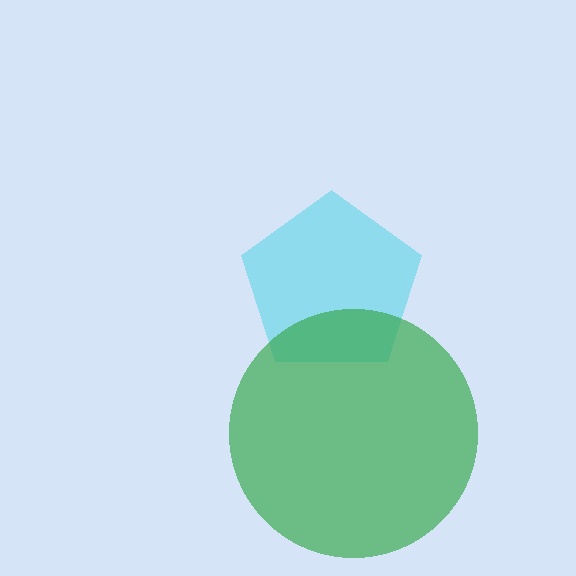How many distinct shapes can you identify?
There are 2 distinct shapes: a cyan pentagon, a green circle.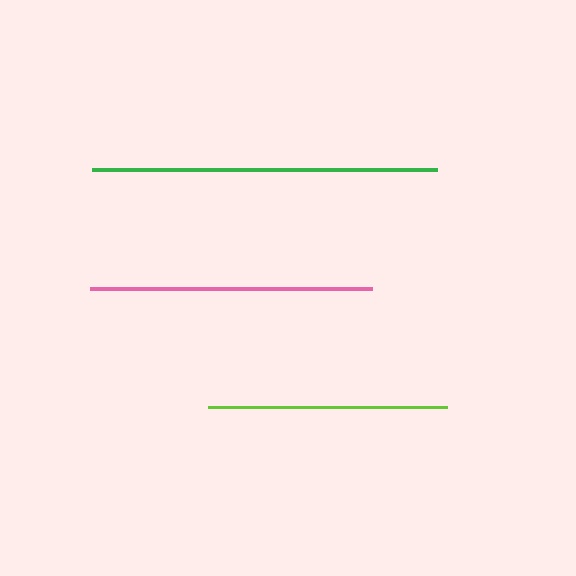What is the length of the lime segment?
The lime segment is approximately 240 pixels long.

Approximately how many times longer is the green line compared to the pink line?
The green line is approximately 1.2 times the length of the pink line.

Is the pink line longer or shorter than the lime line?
The pink line is longer than the lime line.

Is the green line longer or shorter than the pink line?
The green line is longer than the pink line.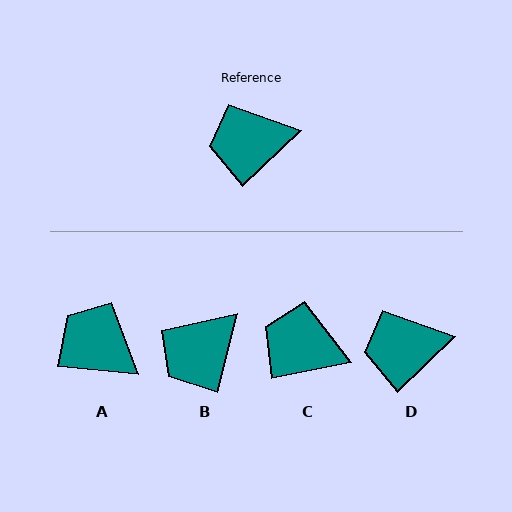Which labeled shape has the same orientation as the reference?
D.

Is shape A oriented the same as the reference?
No, it is off by about 50 degrees.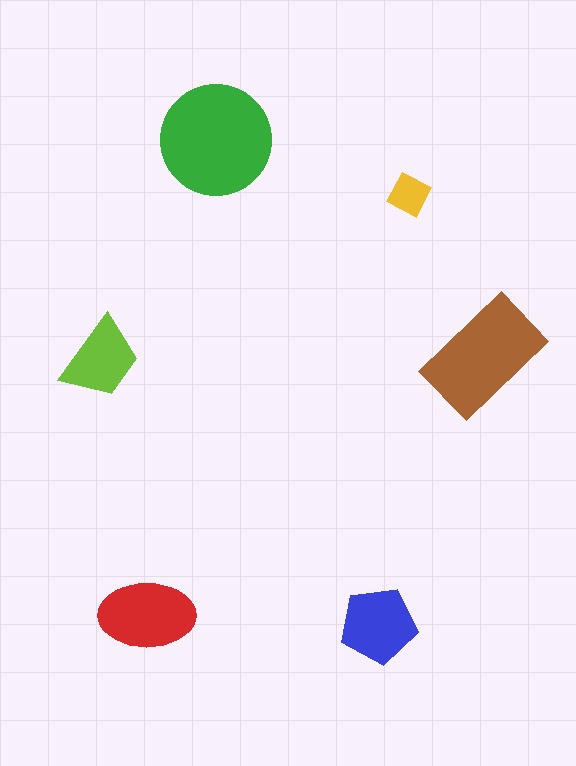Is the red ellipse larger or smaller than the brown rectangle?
Smaller.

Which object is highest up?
The green circle is topmost.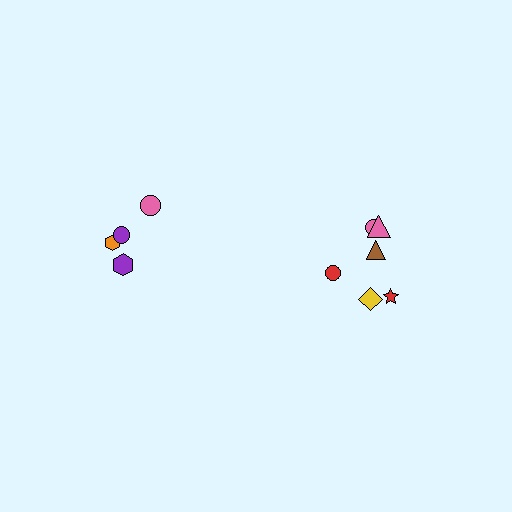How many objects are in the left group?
There are 4 objects.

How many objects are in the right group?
There are 6 objects.